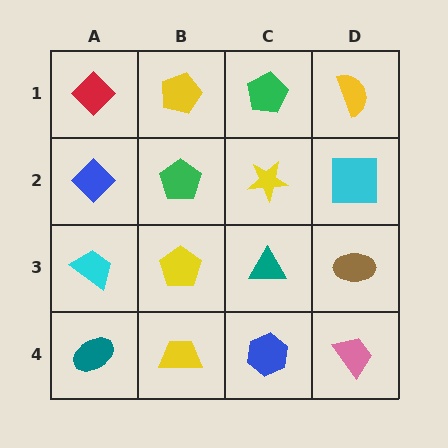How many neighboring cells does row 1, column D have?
2.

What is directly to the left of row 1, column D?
A green pentagon.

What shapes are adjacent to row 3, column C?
A yellow star (row 2, column C), a blue hexagon (row 4, column C), a yellow pentagon (row 3, column B), a brown ellipse (row 3, column D).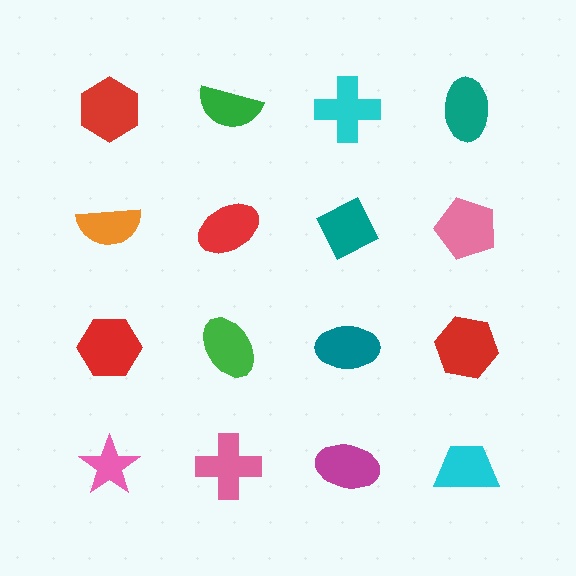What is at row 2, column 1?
An orange semicircle.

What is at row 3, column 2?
A green ellipse.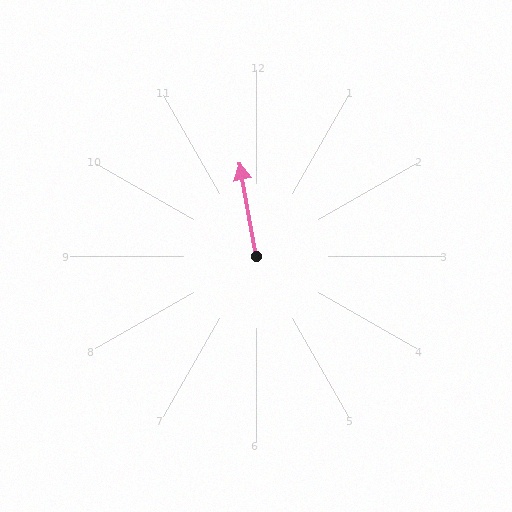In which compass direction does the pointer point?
North.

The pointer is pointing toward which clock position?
Roughly 12 o'clock.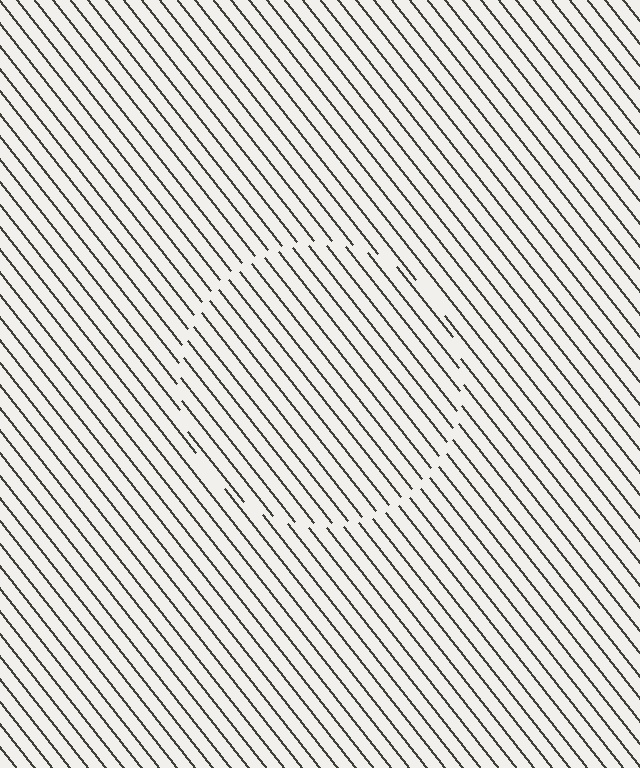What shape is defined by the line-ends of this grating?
An illusory circle. The interior of the shape contains the same grating, shifted by half a period — the contour is defined by the phase discontinuity where line-ends from the inner and outer gratings abut.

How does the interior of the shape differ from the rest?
The interior of the shape contains the same grating, shifted by half a period — the contour is defined by the phase discontinuity where line-ends from the inner and outer gratings abut.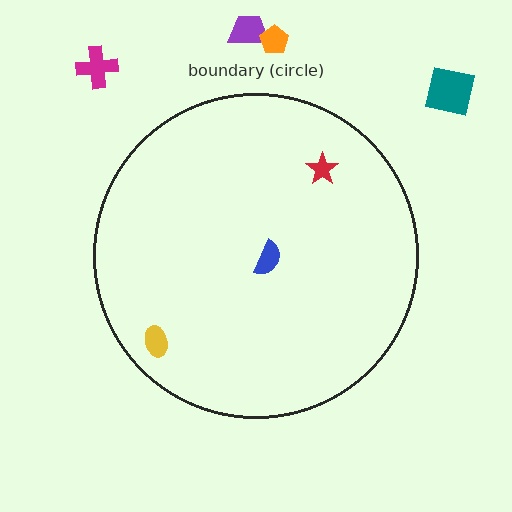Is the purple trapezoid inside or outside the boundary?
Outside.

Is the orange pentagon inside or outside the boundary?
Outside.